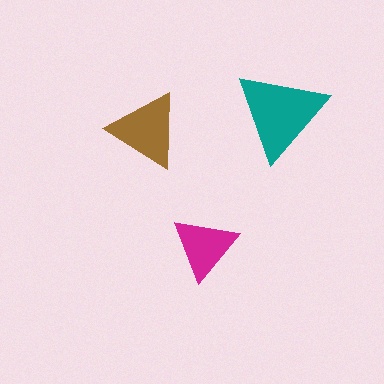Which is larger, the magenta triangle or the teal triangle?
The teal one.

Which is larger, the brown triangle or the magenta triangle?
The brown one.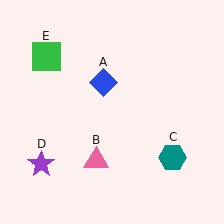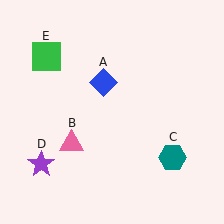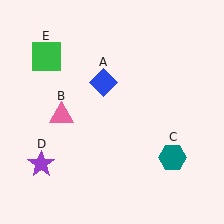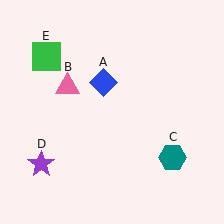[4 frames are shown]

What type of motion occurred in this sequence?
The pink triangle (object B) rotated clockwise around the center of the scene.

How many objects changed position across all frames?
1 object changed position: pink triangle (object B).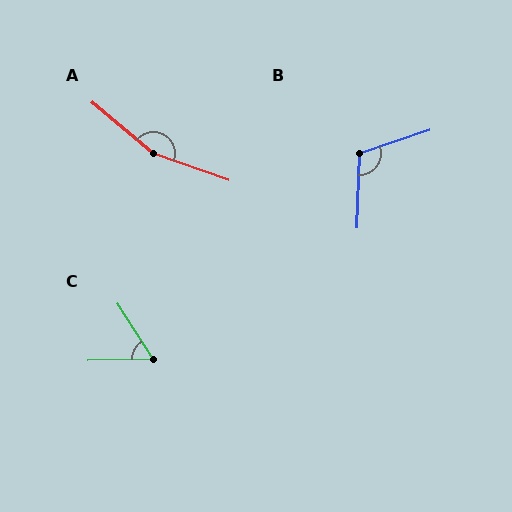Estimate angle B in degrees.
Approximately 111 degrees.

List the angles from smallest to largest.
C (59°), B (111°), A (159°).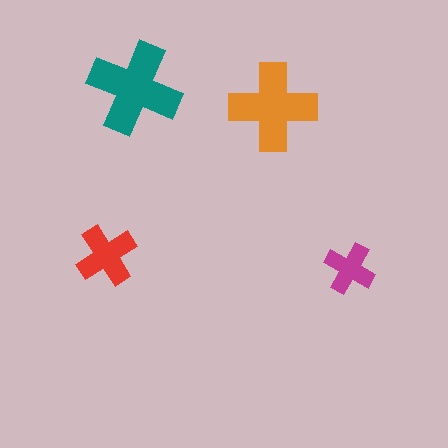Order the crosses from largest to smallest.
the teal one, the orange one, the red one, the magenta one.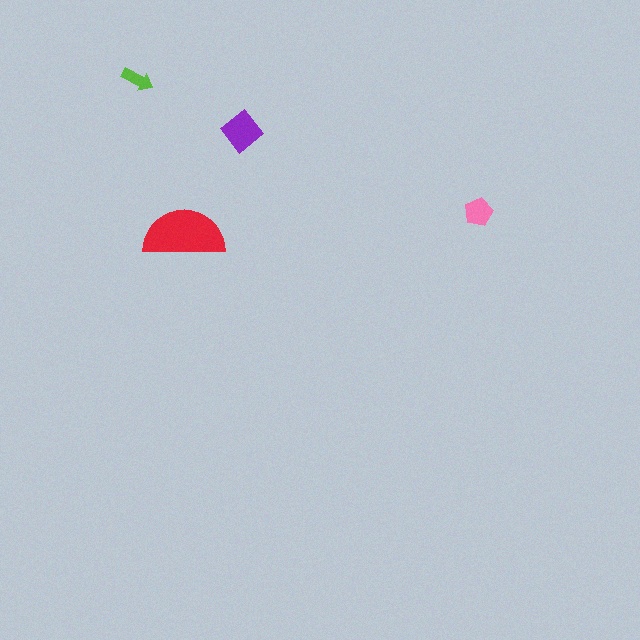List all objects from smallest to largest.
The lime arrow, the pink pentagon, the purple diamond, the red semicircle.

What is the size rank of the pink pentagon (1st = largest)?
3rd.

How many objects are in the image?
There are 4 objects in the image.